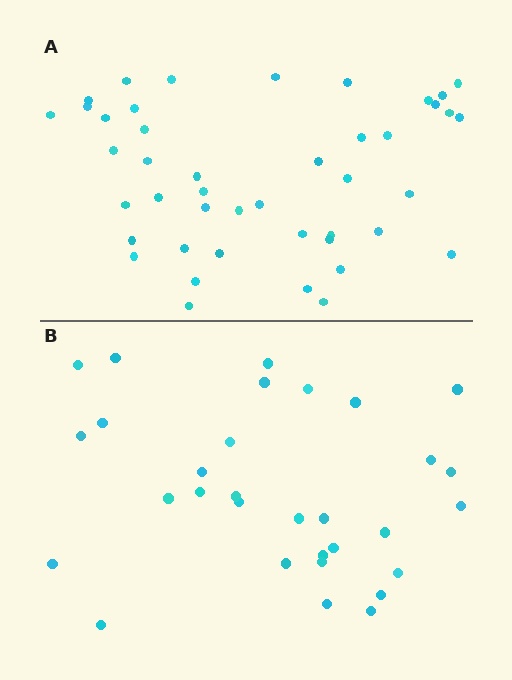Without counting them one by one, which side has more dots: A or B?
Region A (the top region) has more dots.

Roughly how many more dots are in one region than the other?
Region A has approximately 15 more dots than region B.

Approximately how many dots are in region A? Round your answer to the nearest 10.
About 40 dots. (The exact count is 44, which rounds to 40.)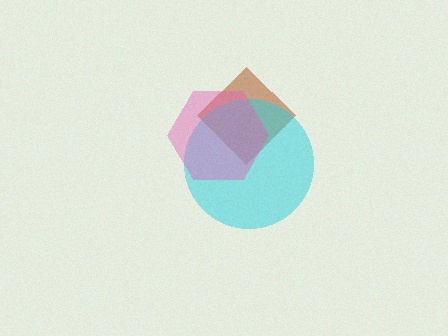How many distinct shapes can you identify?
There are 3 distinct shapes: a brown diamond, a cyan circle, a pink hexagon.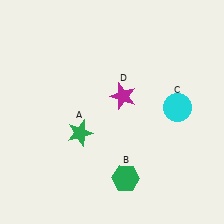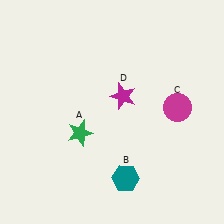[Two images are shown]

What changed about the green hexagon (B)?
In Image 1, B is green. In Image 2, it changed to teal.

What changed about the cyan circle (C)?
In Image 1, C is cyan. In Image 2, it changed to magenta.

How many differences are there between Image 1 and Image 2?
There are 2 differences between the two images.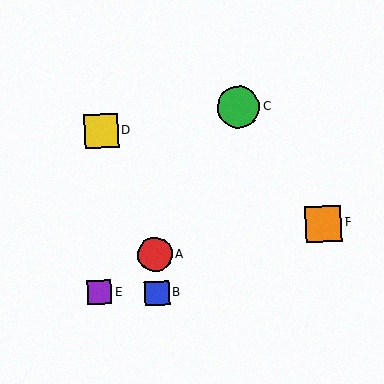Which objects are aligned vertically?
Objects A, B are aligned vertically.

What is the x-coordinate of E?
Object E is at x≈100.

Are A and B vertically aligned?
Yes, both are at x≈155.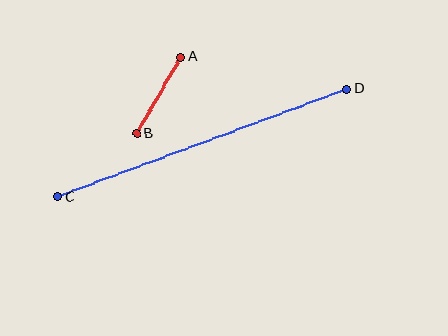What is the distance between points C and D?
The distance is approximately 308 pixels.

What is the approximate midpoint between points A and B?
The midpoint is at approximately (159, 95) pixels.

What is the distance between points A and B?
The distance is approximately 89 pixels.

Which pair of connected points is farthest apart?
Points C and D are farthest apart.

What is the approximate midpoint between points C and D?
The midpoint is at approximately (202, 143) pixels.